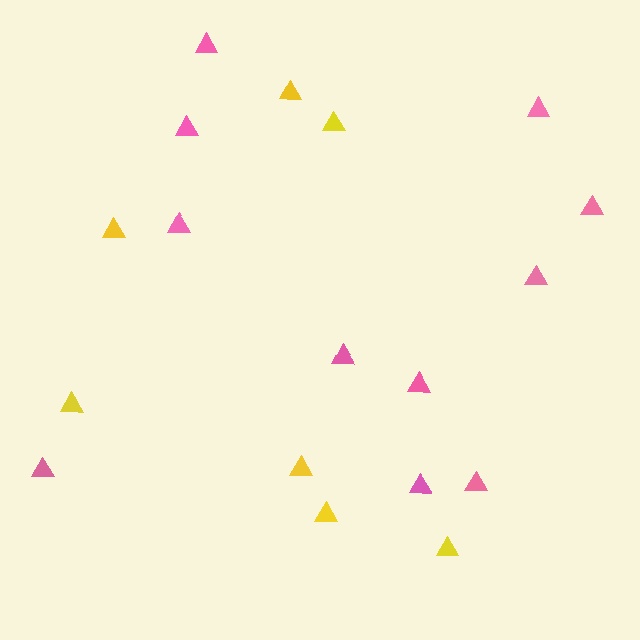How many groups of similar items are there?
There are 2 groups: one group of pink triangles (11) and one group of yellow triangles (7).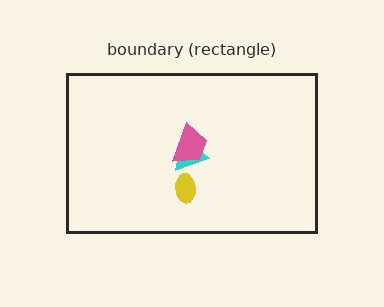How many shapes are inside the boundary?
3 inside, 0 outside.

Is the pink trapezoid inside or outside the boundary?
Inside.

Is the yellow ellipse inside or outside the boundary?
Inside.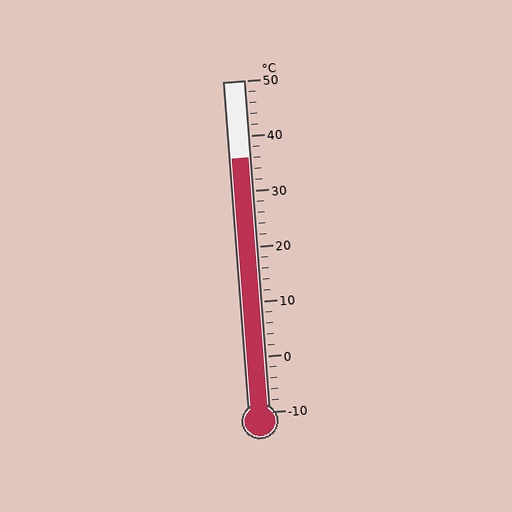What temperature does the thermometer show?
The thermometer shows approximately 36°C.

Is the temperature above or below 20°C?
The temperature is above 20°C.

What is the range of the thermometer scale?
The thermometer scale ranges from -10°C to 50°C.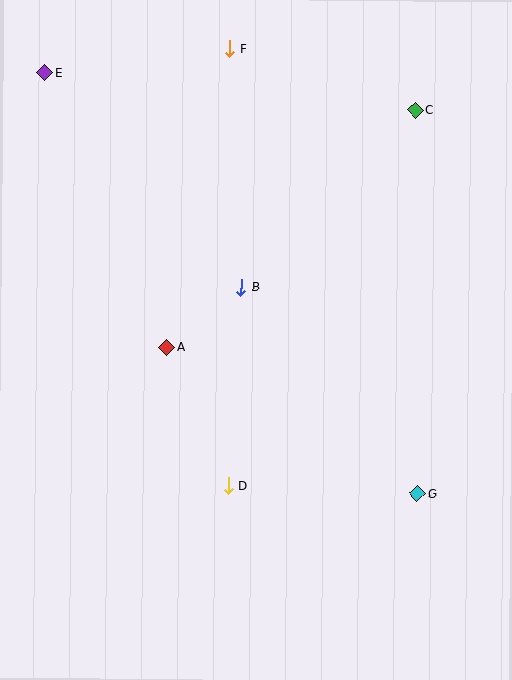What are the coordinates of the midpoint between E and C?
The midpoint between E and C is at (230, 91).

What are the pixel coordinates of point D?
Point D is at (228, 485).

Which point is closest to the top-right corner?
Point C is closest to the top-right corner.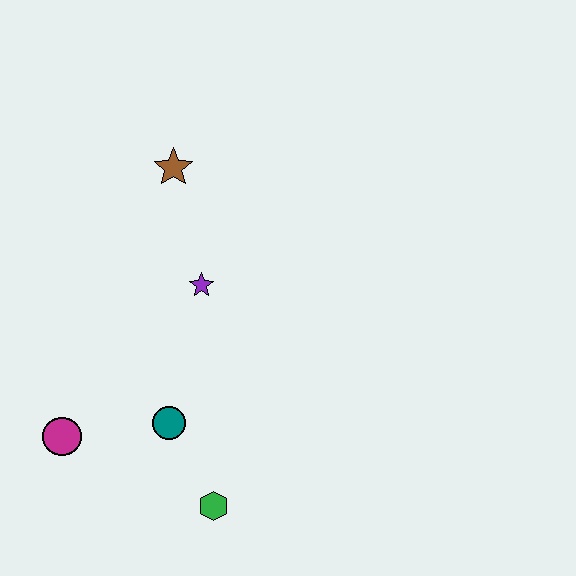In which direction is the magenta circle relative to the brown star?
The magenta circle is below the brown star.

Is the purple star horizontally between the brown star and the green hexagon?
Yes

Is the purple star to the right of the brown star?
Yes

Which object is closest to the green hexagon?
The teal circle is closest to the green hexagon.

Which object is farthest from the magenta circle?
The brown star is farthest from the magenta circle.